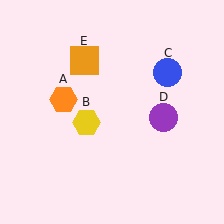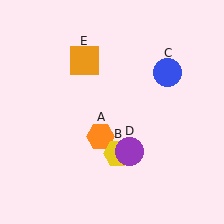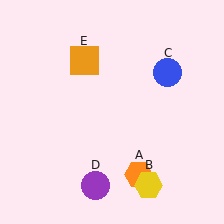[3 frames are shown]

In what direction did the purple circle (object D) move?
The purple circle (object D) moved down and to the left.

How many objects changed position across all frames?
3 objects changed position: orange hexagon (object A), yellow hexagon (object B), purple circle (object D).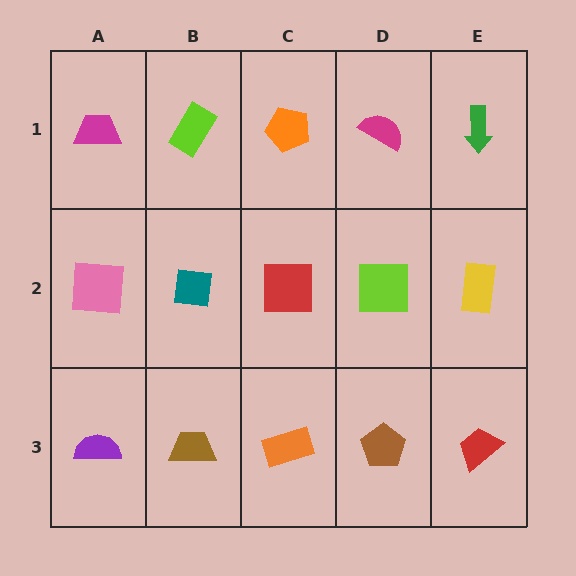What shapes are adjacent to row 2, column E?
A green arrow (row 1, column E), a red trapezoid (row 3, column E), a lime square (row 2, column D).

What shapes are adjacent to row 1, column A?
A pink square (row 2, column A), a lime rectangle (row 1, column B).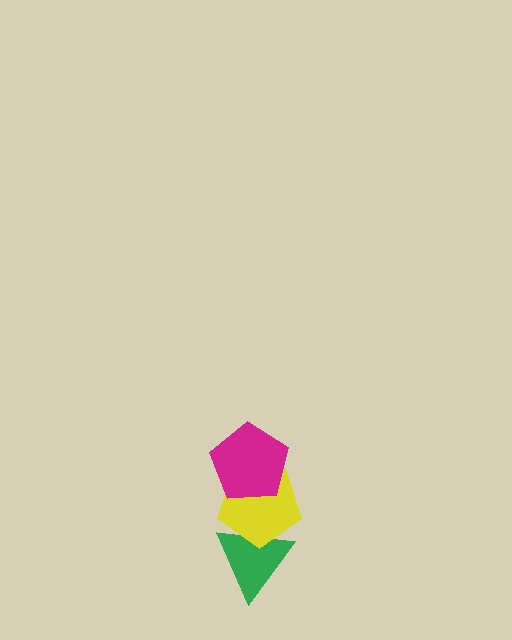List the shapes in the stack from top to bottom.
From top to bottom: the magenta pentagon, the yellow pentagon, the green triangle.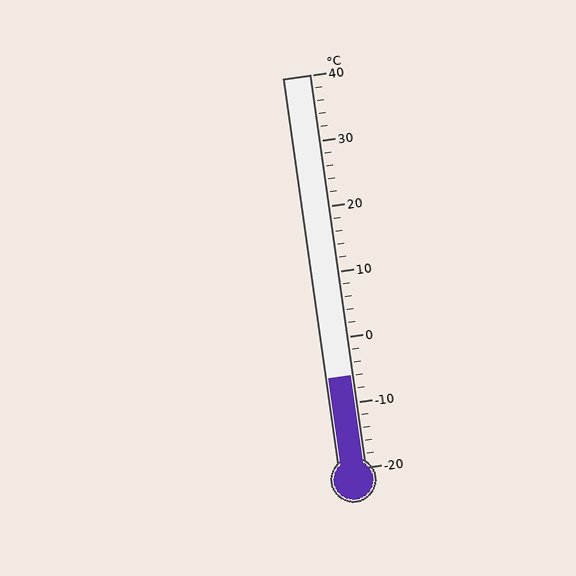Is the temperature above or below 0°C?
The temperature is below 0°C.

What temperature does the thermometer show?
The thermometer shows approximately -6°C.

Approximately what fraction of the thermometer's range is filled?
The thermometer is filled to approximately 25% of its range.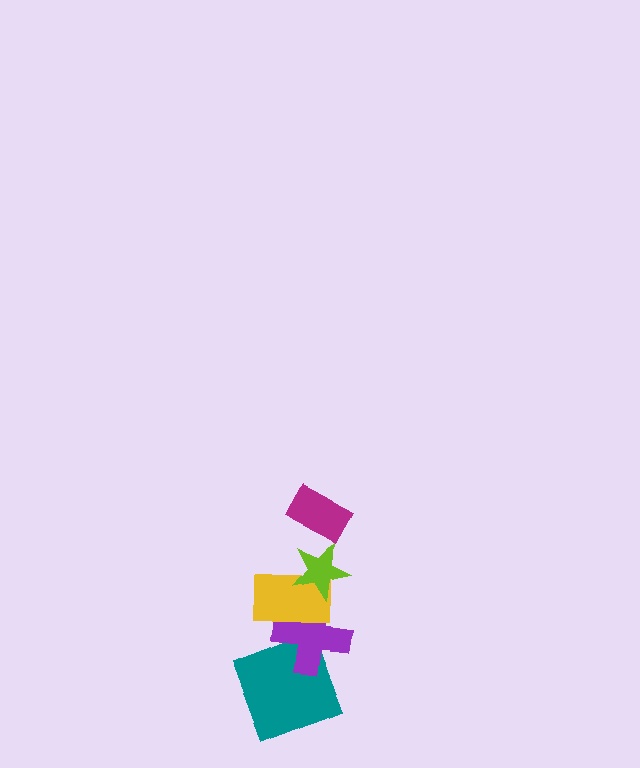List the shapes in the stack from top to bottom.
From top to bottom: the magenta rectangle, the lime star, the yellow rectangle, the purple cross, the teal square.